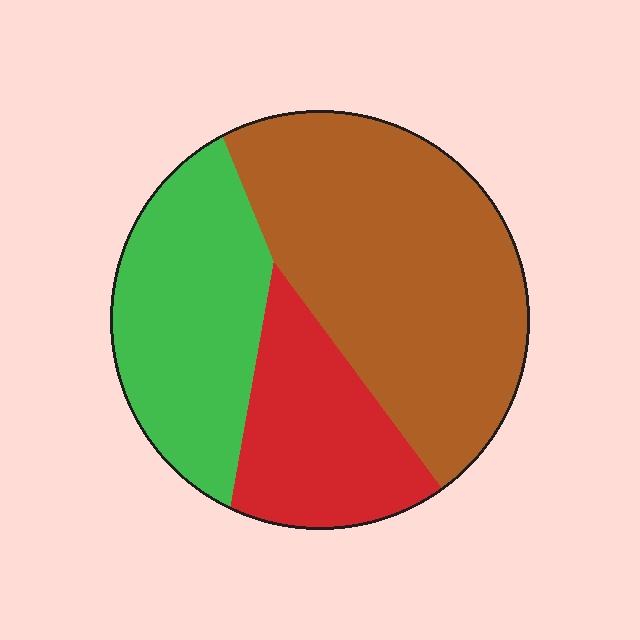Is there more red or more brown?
Brown.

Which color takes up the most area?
Brown, at roughly 50%.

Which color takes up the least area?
Red, at roughly 20%.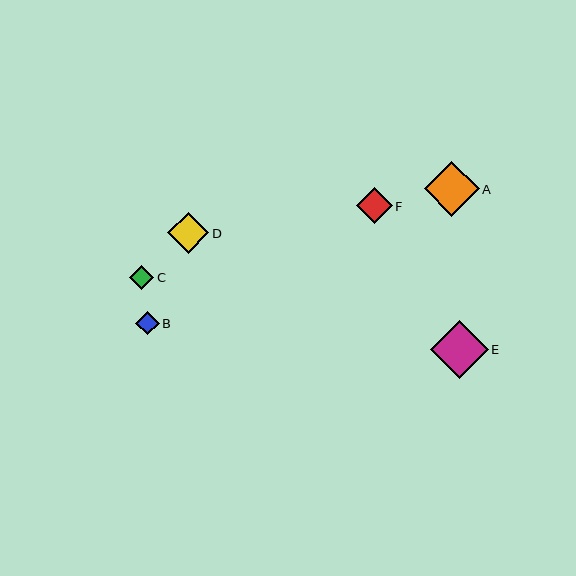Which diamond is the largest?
Diamond E is the largest with a size of approximately 58 pixels.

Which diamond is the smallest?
Diamond B is the smallest with a size of approximately 24 pixels.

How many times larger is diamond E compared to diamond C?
Diamond E is approximately 2.4 times the size of diamond C.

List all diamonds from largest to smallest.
From largest to smallest: E, A, D, F, C, B.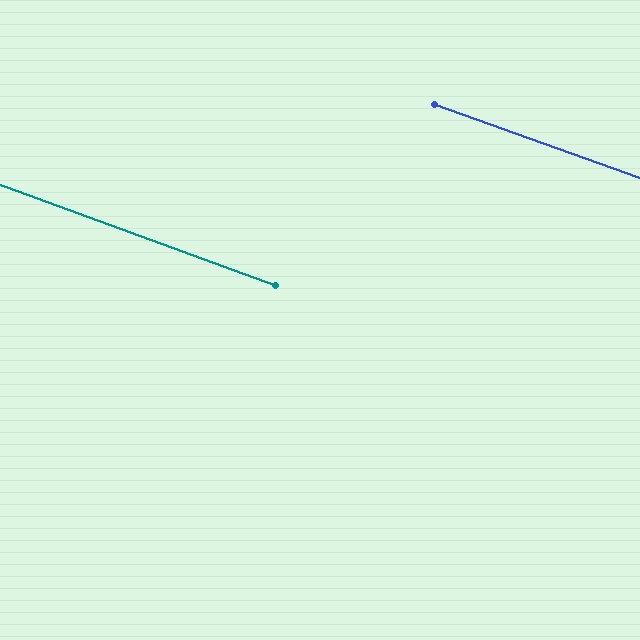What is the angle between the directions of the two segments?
Approximately 0 degrees.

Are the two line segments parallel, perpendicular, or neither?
Parallel — their directions differ by only 0.2°.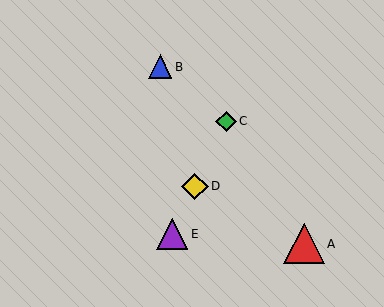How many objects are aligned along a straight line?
3 objects (C, D, E) are aligned along a straight line.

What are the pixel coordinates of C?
Object C is at (226, 121).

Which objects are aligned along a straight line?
Objects C, D, E are aligned along a straight line.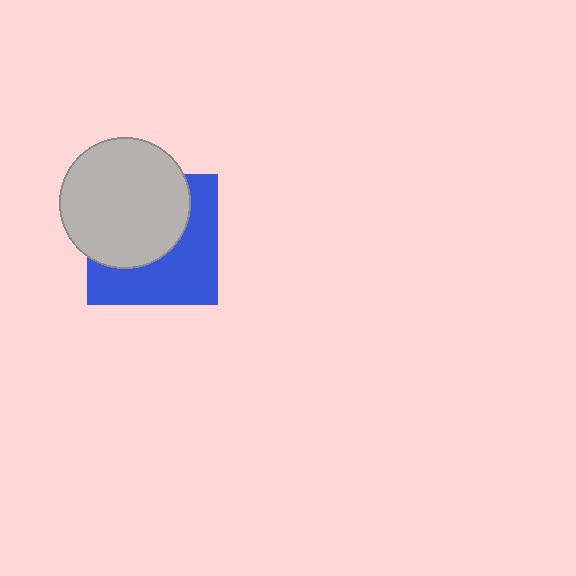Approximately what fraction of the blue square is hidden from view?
Roughly 51% of the blue square is hidden behind the light gray circle.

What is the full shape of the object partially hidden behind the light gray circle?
The partially hidden object is a blue square.